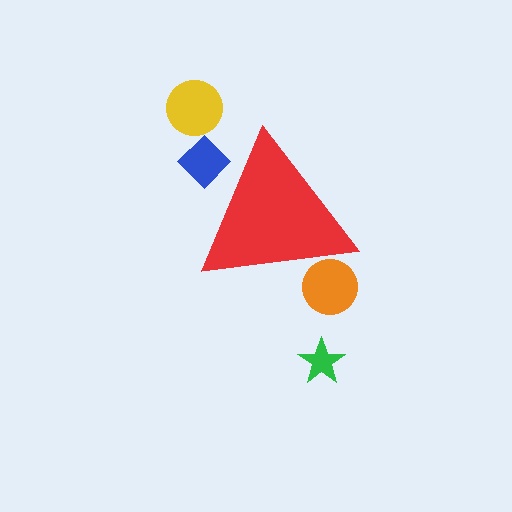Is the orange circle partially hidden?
Yes, the orange circle is partially hidden behind the red triangle.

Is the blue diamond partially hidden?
Yes, the blue diamond is partially hidden behind the red triangle.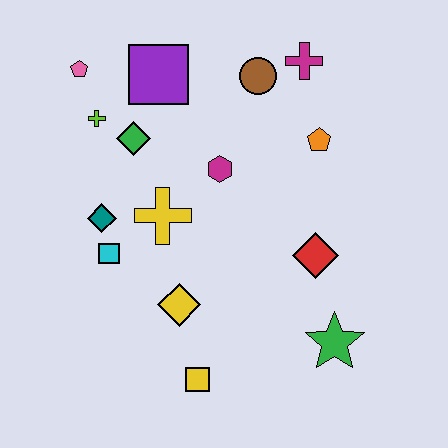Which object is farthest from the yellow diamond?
The magenta cross is farthest from the yellow diamond.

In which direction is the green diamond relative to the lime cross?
The green diamond is to the right of the lime cross.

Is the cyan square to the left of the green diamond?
Yes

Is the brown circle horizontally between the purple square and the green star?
Yes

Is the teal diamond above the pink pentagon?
No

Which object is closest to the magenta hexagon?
The yellow cross is closest to the magenta hexagon.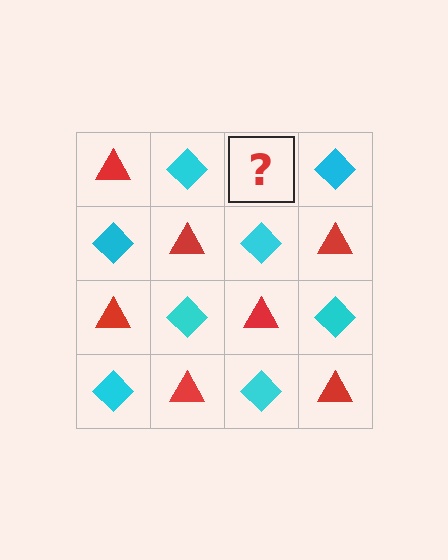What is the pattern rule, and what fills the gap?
The rule is that it alternates red triangle and cyan diamond in a checkerboard pattern. The gap should be filled with a red triangle.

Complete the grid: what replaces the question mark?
The question mark should be replaced with a red triangle.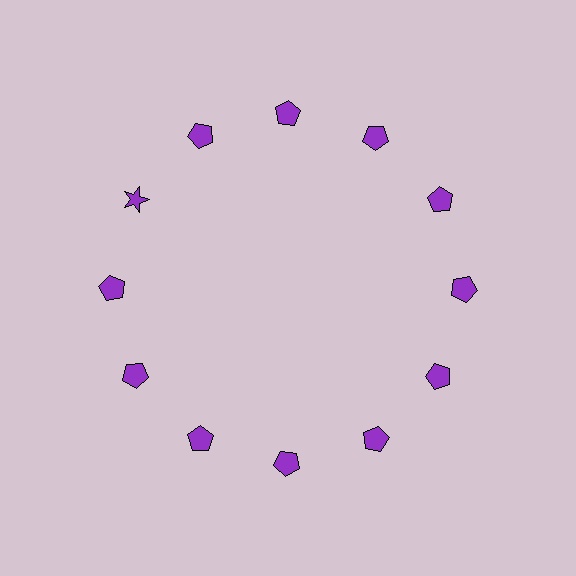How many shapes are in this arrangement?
There are 12 shapes arranged in a ring pattern.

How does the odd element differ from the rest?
It has a different shape: star instead of pentagon.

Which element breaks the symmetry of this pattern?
The purple star at roughly the 10 o'clock position breaks the symmetry. All other shapes are purple pentagons.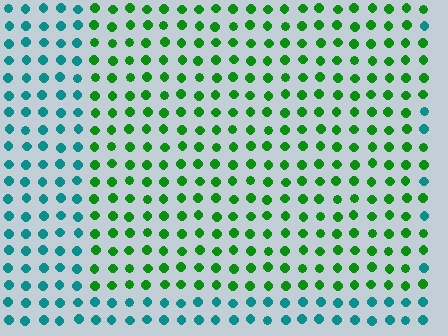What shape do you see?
I see a rectangle.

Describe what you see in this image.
The image is filled with small teal elements in a uniform arrangement. A rectangle-shaped region is visible where the elements are tinted to a slightly different hue, forming a subtle color boundary.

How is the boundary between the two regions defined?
The boundary is defined purely by a slight shift in hue (about 57 degrees). Spacing, size, and orientation are identical on both sides.